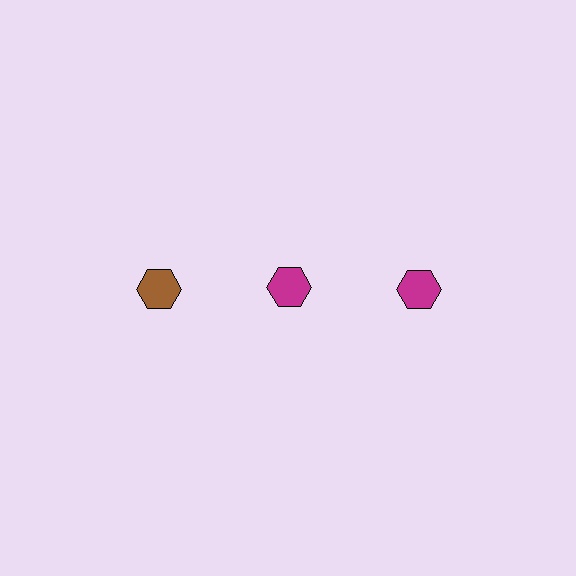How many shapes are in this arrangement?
There are 3 shapes arranged in a grid pattern.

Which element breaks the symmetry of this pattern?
The brown hexagon in the top row, leftmost column breaks the symmetry. All other shapes are magenta hexagons.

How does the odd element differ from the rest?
It has a different color: brown instead of magenta.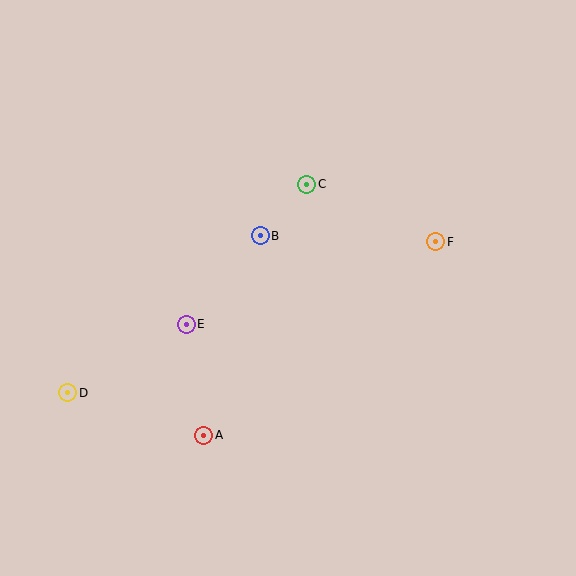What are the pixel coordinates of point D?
Point D is at (68, 393).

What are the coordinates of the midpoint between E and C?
The midpoint between E and C is at (246, 254).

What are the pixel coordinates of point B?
Point B is at (260, 236).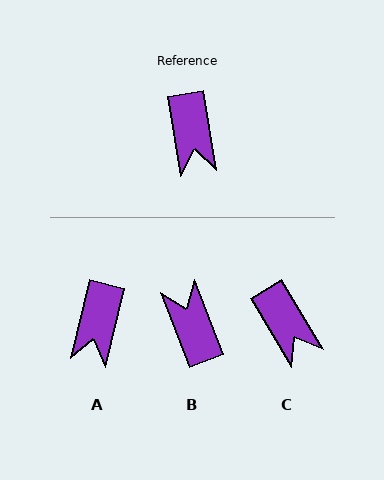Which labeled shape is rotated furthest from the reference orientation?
B, about 169 degrees away.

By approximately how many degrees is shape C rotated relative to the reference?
Approximately 21 degrees counter-clockwise.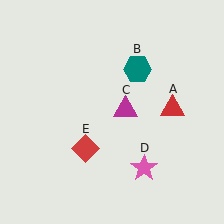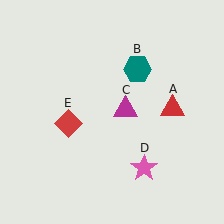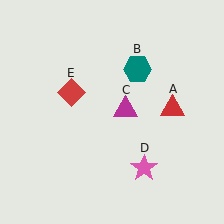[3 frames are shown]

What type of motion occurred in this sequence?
The red diamond (object E) rotated clockwise around the center of the scene.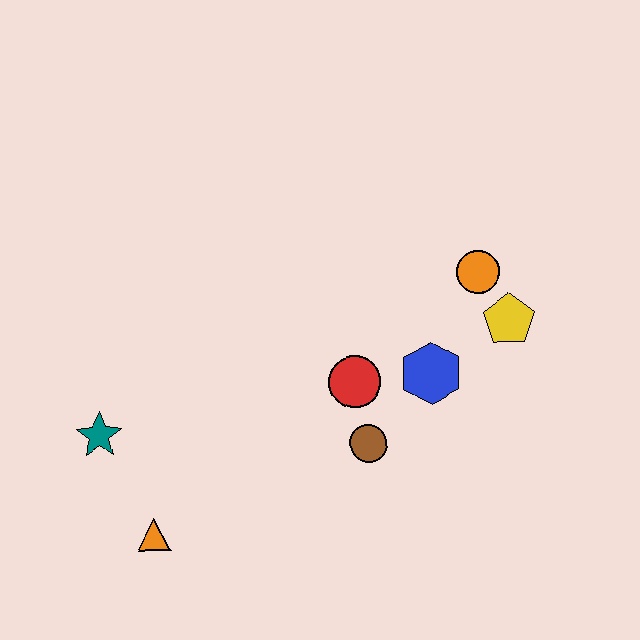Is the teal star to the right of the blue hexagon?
No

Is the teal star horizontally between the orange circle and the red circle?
No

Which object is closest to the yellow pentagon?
The orange circle is closest to the yellow pentagon.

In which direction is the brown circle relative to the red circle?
The brown circle is below the red circle.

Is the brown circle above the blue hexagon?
No